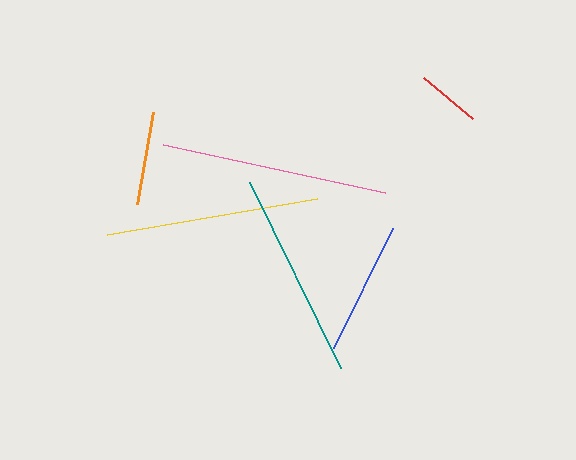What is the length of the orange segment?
The orange segment is approximately 94 pixels long.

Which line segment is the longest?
The pink line is the longest at approximately 227 pixels.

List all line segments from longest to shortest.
From longest to shortest: pink, yellow, teal, blue, orange, red.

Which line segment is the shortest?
The red line is the shortest at approximately 64 pixels.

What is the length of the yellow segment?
The yellow segment is approximately 213 pixels long.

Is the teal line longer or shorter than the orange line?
The teal line is longer than the orange line.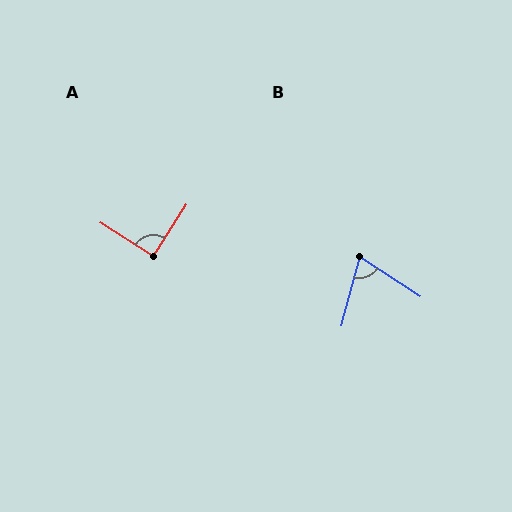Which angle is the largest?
A, at approximately 90 degrees.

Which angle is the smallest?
B, at approximately 71 degrees.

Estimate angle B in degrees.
Approximately 71 degrees.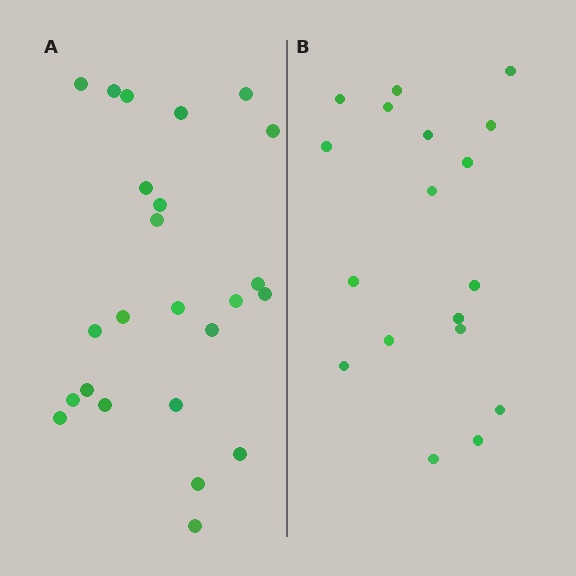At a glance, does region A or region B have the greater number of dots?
Region A (the left region) has more dots.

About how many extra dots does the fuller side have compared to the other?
Region A has about 6 more dots than region B.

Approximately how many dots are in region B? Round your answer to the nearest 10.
About 20 dots. (The exact count is 18, which rounds to 20.)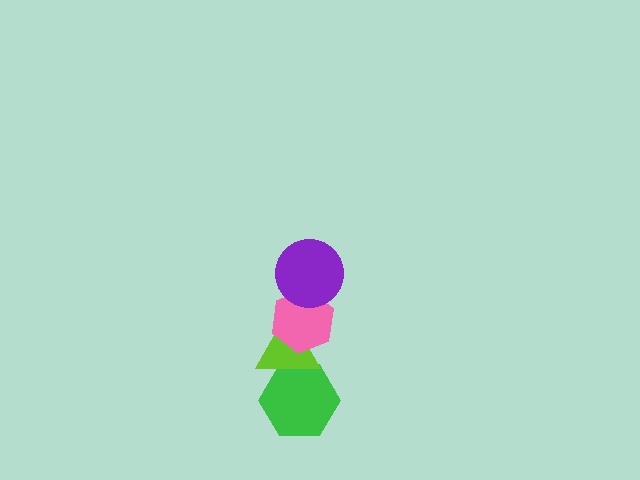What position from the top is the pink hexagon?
The pink hexagon is 2nd from the top.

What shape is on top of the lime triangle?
The pink hexagon is on top of the lime triangle.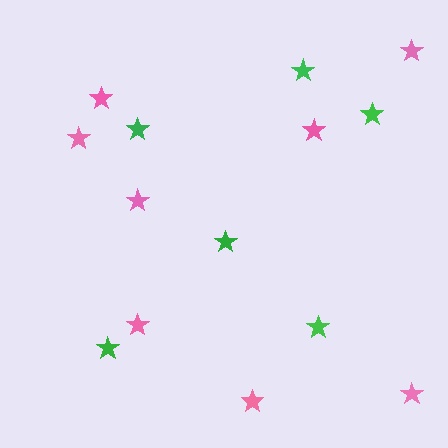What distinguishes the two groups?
There are 2 groups: one group of green stars (6) and one group of pink stars (8).